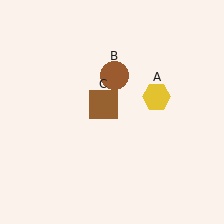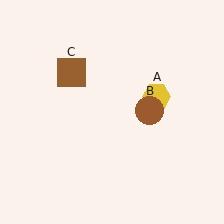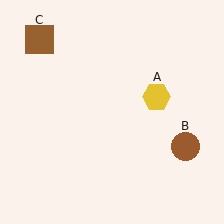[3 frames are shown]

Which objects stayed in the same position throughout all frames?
Yellow hexagon (object A) remained stationary.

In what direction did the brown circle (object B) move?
The brown circle (object B) moved down and to the right.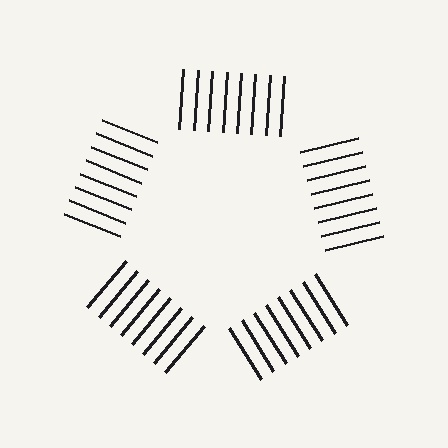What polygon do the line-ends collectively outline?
An illusory pentagon — the line segments terminate on its edges but no continuous stroke is drawn.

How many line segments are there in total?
40 — 8 along each of the 5 edges.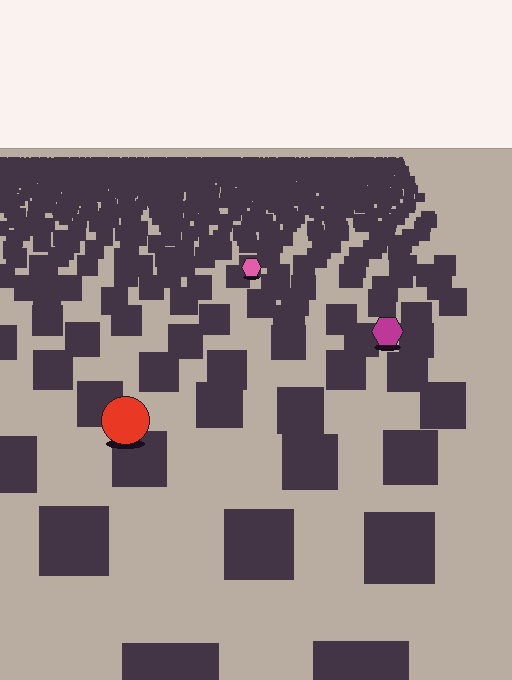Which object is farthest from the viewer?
The pink hexagon is farthest from the viewer. It appears smaller and the ground texture around it is denser.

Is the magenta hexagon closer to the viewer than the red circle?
No. The red circle is closer — you can tell from the texture gradient: the ground texture is coarser near it.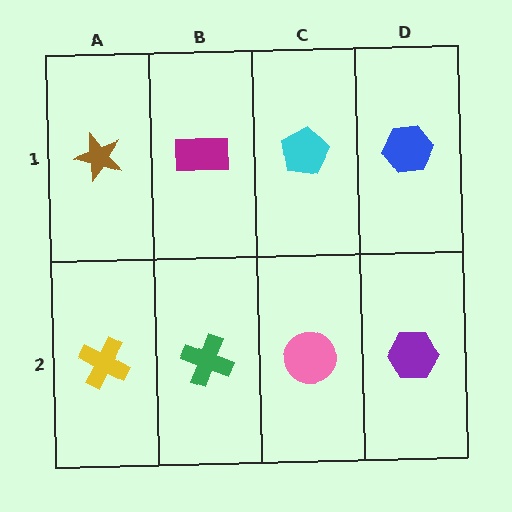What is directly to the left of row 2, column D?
A pink circle.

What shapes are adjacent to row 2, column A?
A brown star (row 1, column A), a green cross (row 2, column B).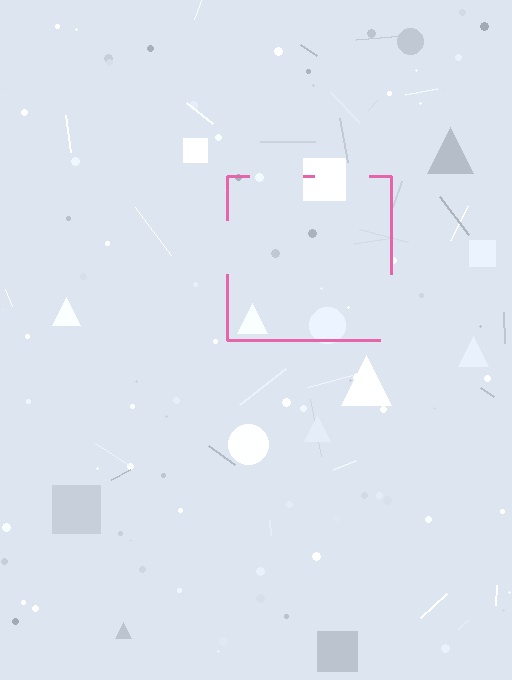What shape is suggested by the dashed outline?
The dashed outline suggests a square.